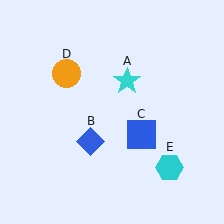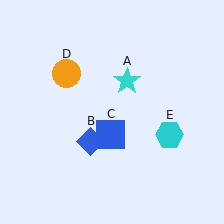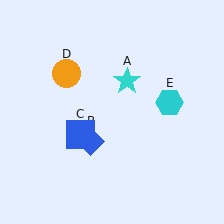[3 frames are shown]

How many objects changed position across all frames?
2 objects changed position: blue square (object C), cyan hexagon (object E).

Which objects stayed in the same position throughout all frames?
Cyan star (object A) and blue diamond (object B) and orange circle (object D) remained stationary.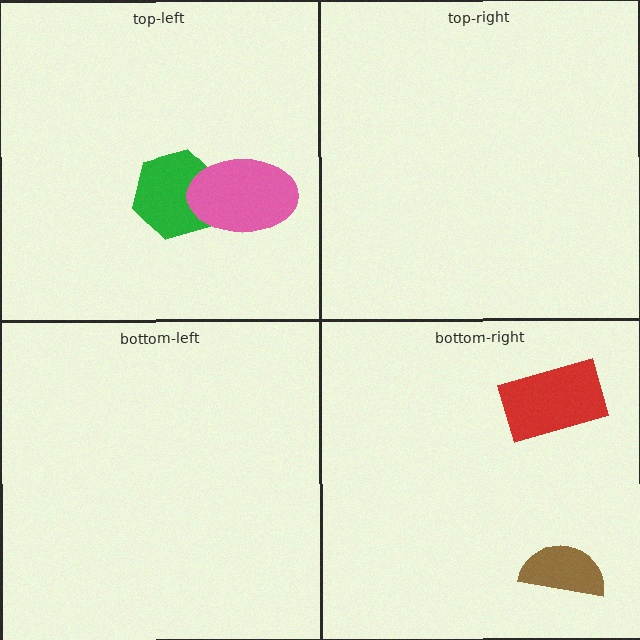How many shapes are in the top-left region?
2.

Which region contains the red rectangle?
The bottom-right region.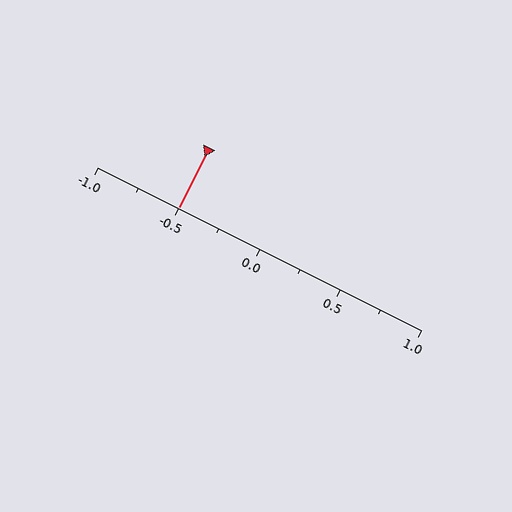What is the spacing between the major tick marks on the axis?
The major ticks are spaced 0.5 apart.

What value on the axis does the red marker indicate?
The marker indicates approximately -0.5.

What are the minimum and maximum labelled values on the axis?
The axis runs from -1.0 to 1.0.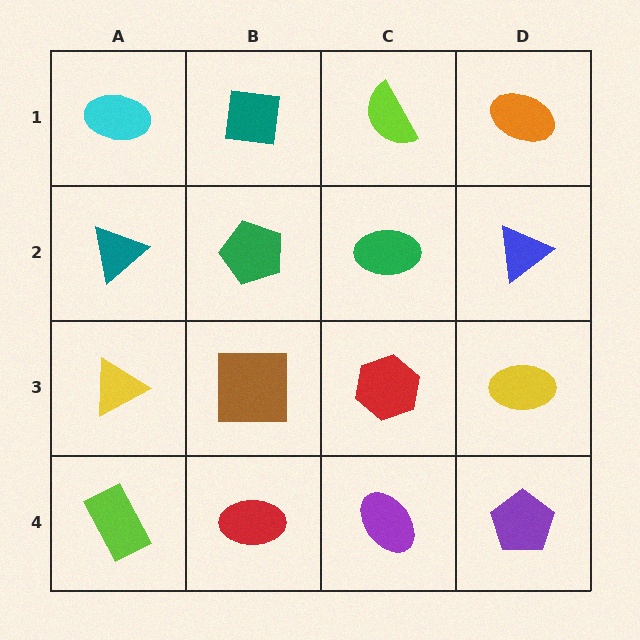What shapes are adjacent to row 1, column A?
A teal triangle (row 2, column A), a teal square (row 1, column B).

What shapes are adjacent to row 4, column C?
A red hexagon (row 3, column C), a red ellipse (row 4, column B), a purple pentagon (row 4, column D).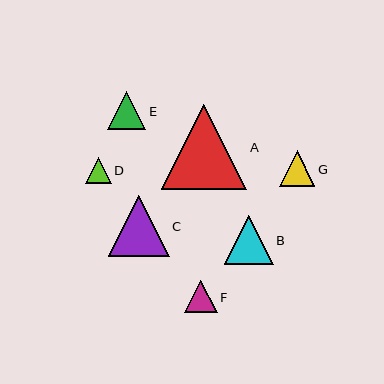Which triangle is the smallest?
Triangle D is the smallest with a size of approximately 26 pixels.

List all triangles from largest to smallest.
From largest to smallest: A, C, B, E, G, F, D.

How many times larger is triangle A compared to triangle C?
Triangle A is approximately 1.4 times the size of triangle C.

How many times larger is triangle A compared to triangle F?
Triangle A is approximately 2.6 times the size of triangle F.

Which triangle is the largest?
Triangle A is the largest with a size of approximately 85 pixels.